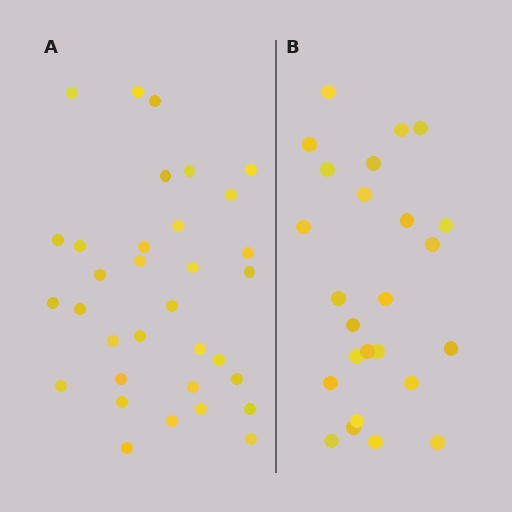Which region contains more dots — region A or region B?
Region A (the left region) has more dots.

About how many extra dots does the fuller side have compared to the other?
Region A has roughly 8 or so more dots than region B.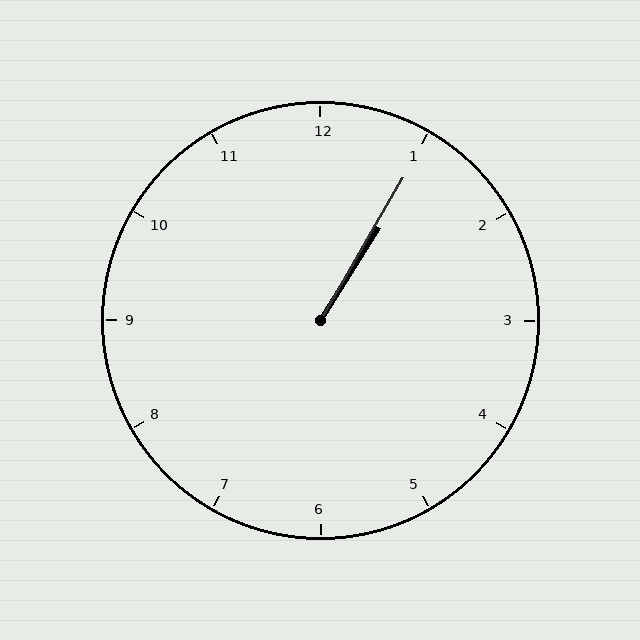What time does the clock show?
1:05.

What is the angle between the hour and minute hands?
Approximately 2 degrees.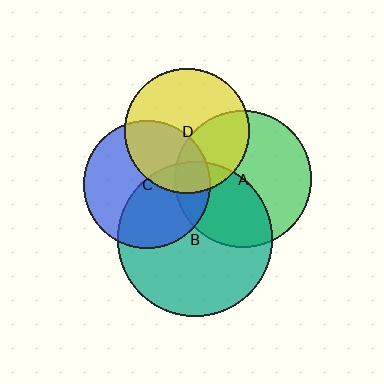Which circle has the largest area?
Circle B (teal).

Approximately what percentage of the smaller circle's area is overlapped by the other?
Approximately 35%.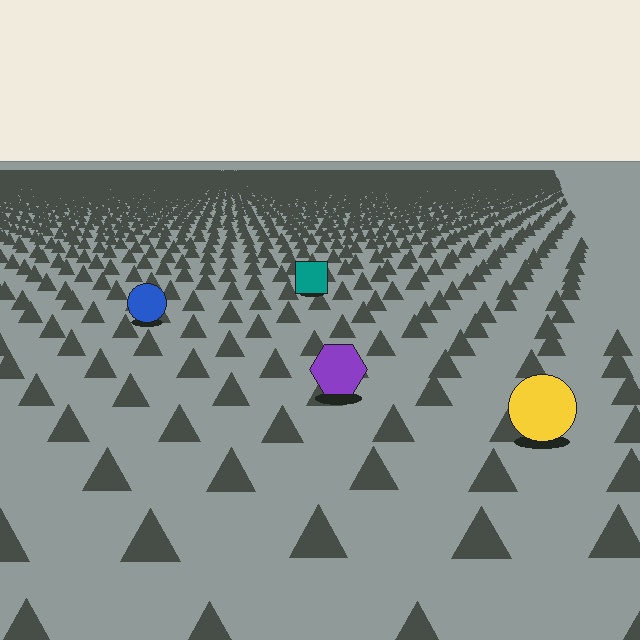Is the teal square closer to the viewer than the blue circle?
No. The blue circle is closer — you can tell from the texture gradient: the ground texture is coarser near it.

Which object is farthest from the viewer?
The teal square is farthest from the viewer. It appears smaller and the ground texture around it is denser.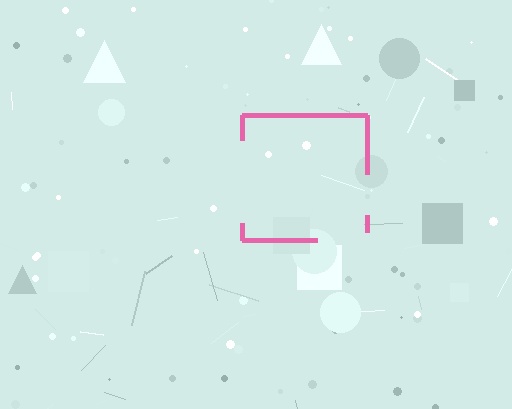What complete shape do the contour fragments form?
The contour fragments form a square.